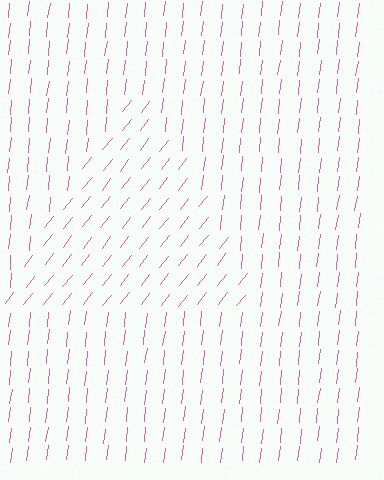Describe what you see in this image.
The image is filled with small pink line segments. A triangle region in the image has lines oriented differently from the surrounding lines, creating a visible texture boundary.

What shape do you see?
I see a triangle.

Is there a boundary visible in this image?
Yes, there is a texture boundary formed by a change in line orientation.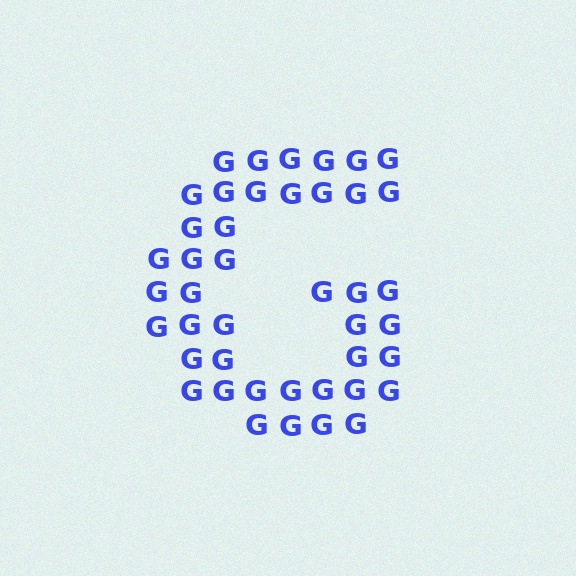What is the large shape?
The large shape is the letter G.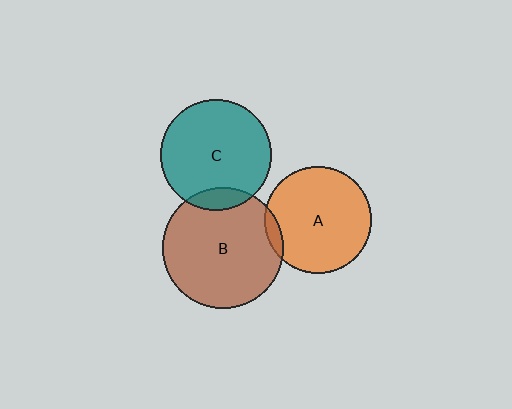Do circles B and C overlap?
Yes.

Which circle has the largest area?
Circle B (brown).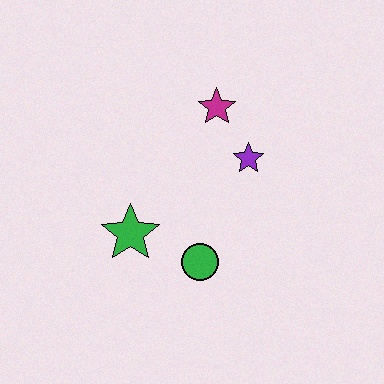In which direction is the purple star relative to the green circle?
The purple star is above the green circle.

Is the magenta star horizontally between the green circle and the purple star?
Yes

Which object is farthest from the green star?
The magenta star is farthest from the green star.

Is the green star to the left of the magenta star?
Yes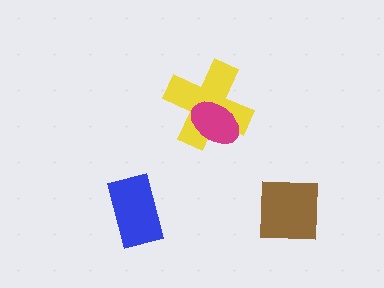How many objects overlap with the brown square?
0 objects overlap with the brown square.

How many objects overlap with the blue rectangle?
0 objects overlap with the blue rectangle.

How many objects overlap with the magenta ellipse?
1 object overlaps with the magenta ellipse.